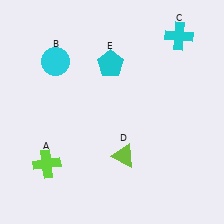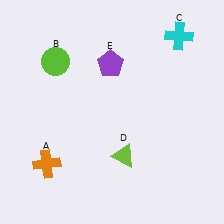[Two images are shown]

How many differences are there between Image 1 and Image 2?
There are 3 differences between the two images.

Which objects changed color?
A changed from lime to orange. B changed from cyan to lime. E changed from cyan to purple.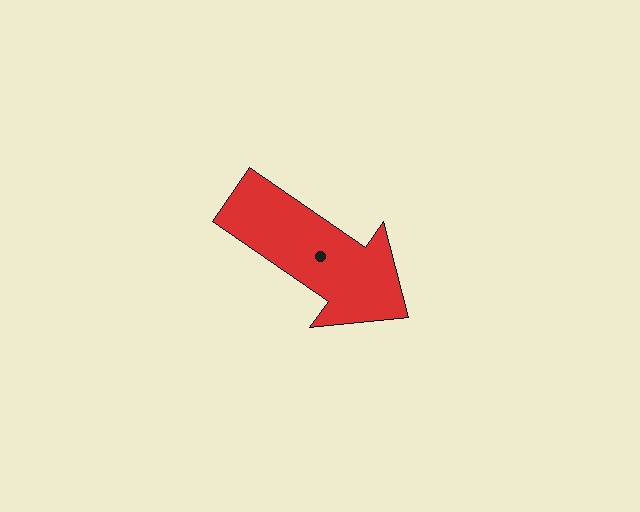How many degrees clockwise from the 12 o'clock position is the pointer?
Approximately 125 degrees.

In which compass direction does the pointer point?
Southeast.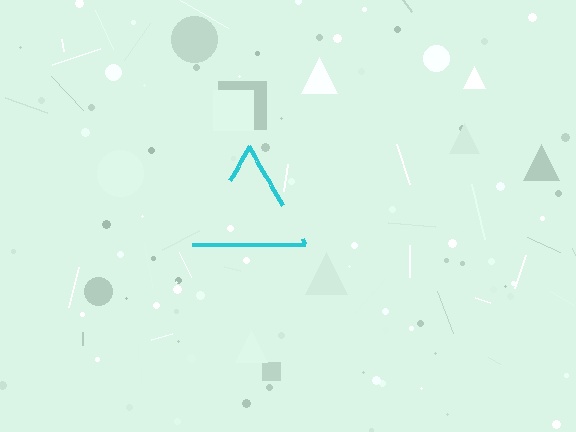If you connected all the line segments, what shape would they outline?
They would outline a triangle.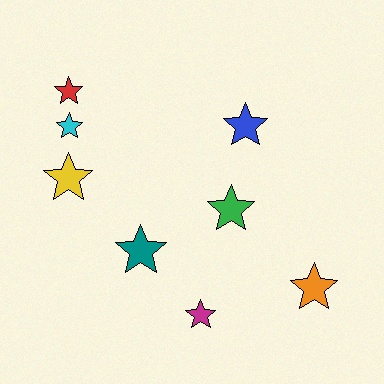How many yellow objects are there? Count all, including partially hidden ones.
There is 1 yellow object.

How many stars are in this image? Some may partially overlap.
There are 8 stars.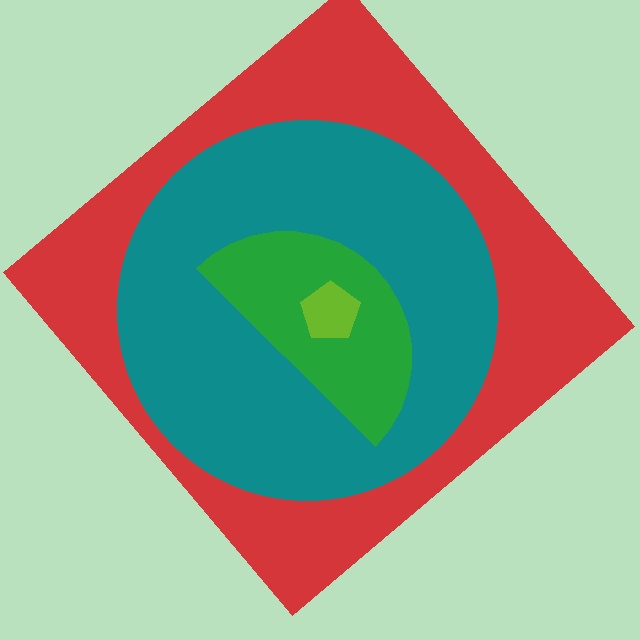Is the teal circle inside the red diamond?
Yes.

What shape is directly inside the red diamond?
The teal circle.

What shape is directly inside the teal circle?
The green semicircle.